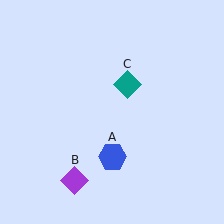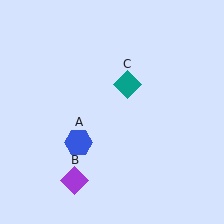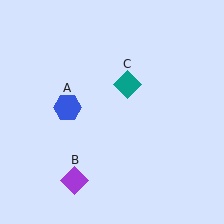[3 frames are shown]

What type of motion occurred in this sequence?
The blue hexagon (object A) rotated clockwise around the center of the scene.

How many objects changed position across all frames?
1 object changed position: blue hexagon (object A).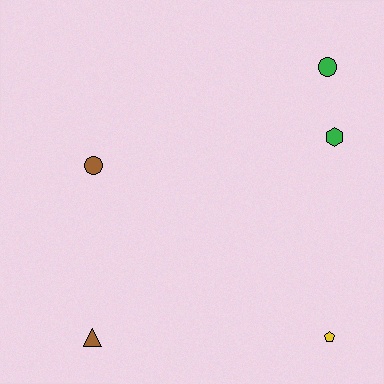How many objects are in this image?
There are 5 objects.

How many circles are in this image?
There are 2 circles.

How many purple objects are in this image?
There are no purple objects.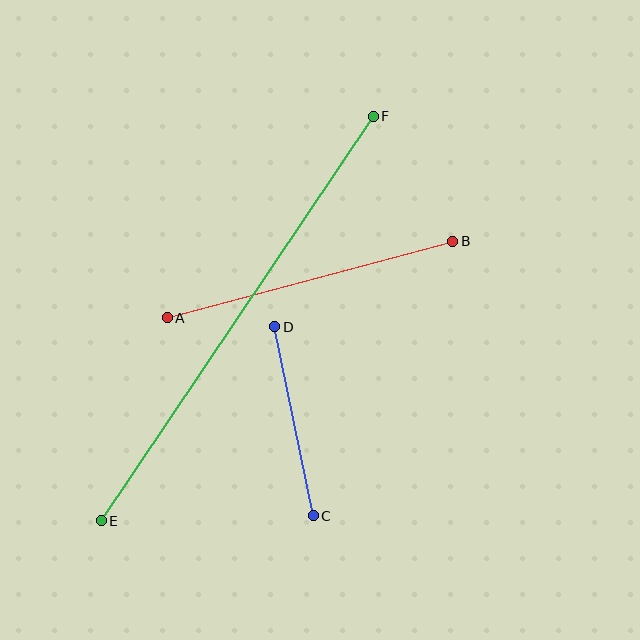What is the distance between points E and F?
The distance is approximately 488 pixels.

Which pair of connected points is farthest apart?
Points E and F are farthest apart.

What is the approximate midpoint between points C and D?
The midpoint is at approximately (294, 421) pixels.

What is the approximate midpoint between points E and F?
The midpoint is at approximately (237, 318) pixels.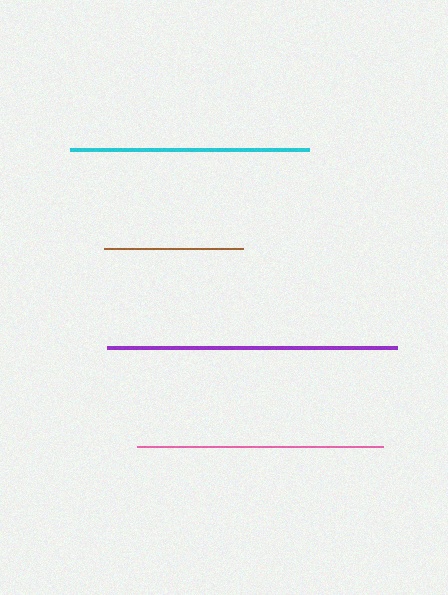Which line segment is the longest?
The purple line is the longest at approximately 290 pixels.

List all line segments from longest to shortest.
From longest to shortest: purple, pink, cyan, brown.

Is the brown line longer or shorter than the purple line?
The purple line is longer than the brown line.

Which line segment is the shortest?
The brown line is the shortest at approximately 140 pixels.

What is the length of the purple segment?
The purple segment is approximately 290 pixels long.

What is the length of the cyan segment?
The cyan segment is approximately 239 pixels long.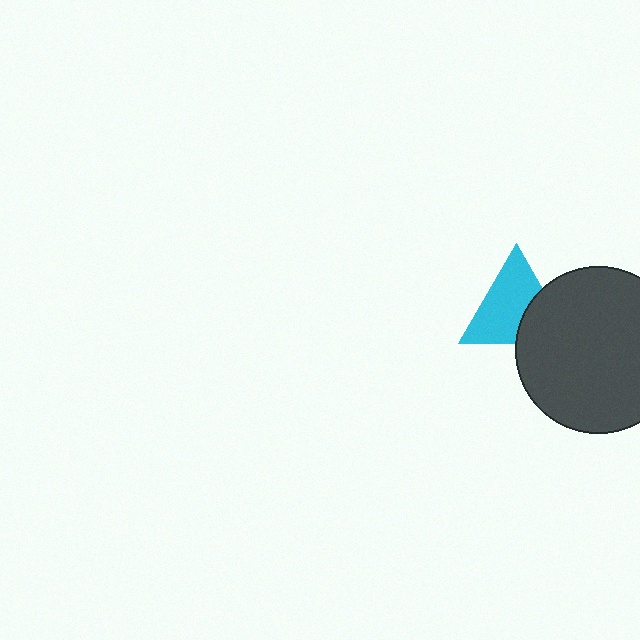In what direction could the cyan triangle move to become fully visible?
The cyan triangle could move left. That would shift it out from behind the dark gray circle entirely.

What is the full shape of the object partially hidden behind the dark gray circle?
The partially hidden object is a cyan triangle.